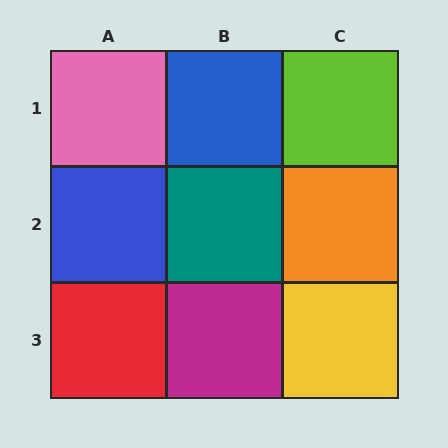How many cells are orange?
1 cell is orange.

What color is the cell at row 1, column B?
Blue.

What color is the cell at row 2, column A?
Blue.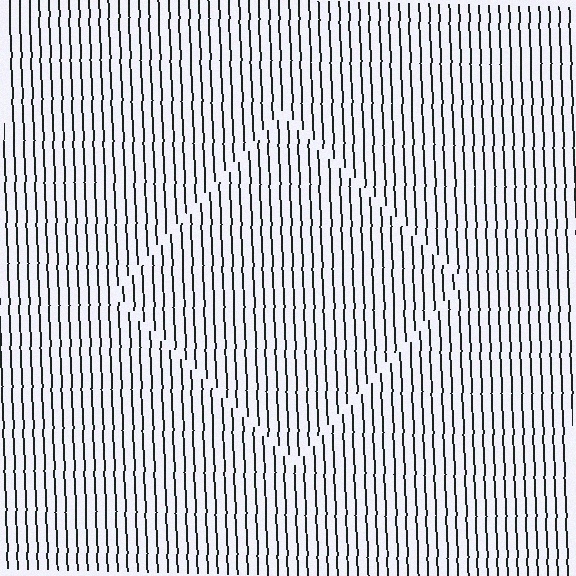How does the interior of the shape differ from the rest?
The interior of the shape contains the same grating, shifted by half a period — the contour is defined by the phase discontinuity where line-ends from the inner and outer gratings abut.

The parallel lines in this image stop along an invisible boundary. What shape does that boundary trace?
An illusory square. The interior of the shape contains the same grating, shifted by half a period — the contour is defined by the phase discontinuity where line-ends from the inner and outer gratings abut.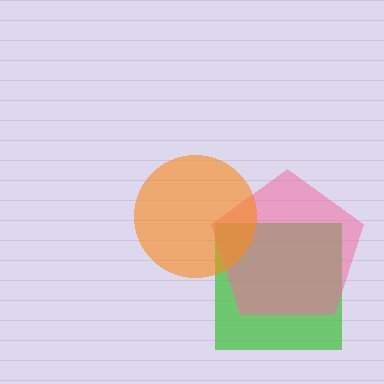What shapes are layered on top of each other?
The layered shapes are: a green square, a pink pentagon, an orange circle.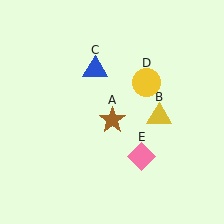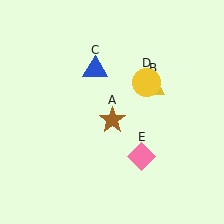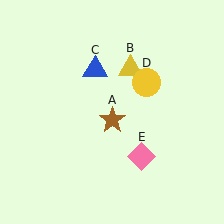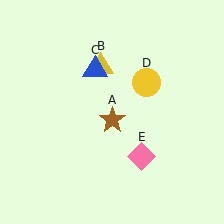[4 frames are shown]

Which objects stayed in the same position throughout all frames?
Brown star (object A) and blue triangle (object C) and yellow circle (object D) and pink diamond (object E) remained stationary.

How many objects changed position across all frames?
1 object changed position: yellow triangle (object B).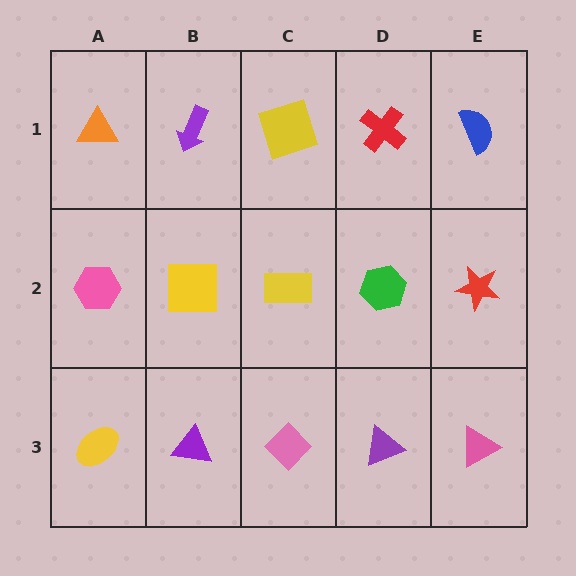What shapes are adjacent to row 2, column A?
An orange triangle (row 1, column A), a yellow ellipse (row 3, column A), a yellow square (row 2, column B).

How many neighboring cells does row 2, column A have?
3.